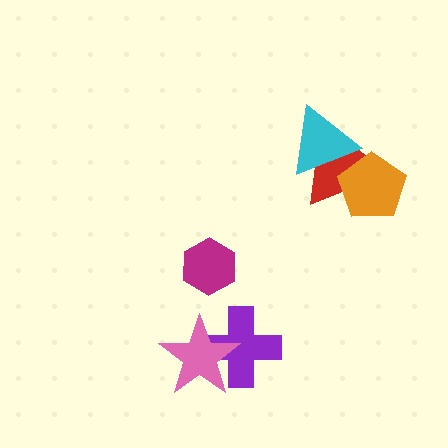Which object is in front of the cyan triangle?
The orange pentagon is in front of the cyan triangle.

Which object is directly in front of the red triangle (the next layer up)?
The cyan triangle is directly in front of the red triangle.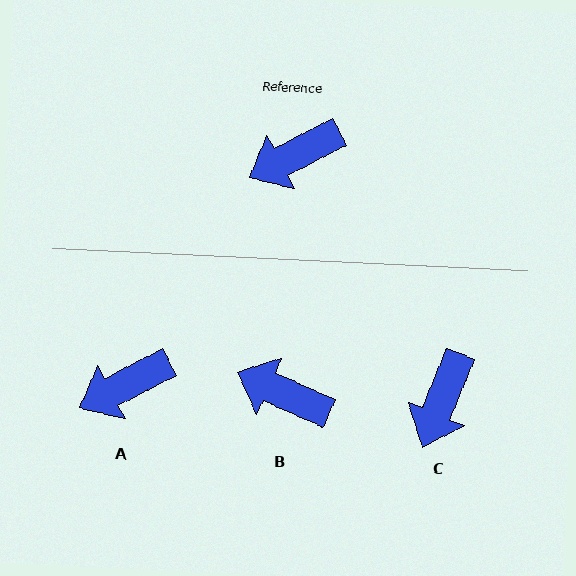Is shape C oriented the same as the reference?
No, it is off by about 41 degrees.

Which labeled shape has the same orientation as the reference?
A.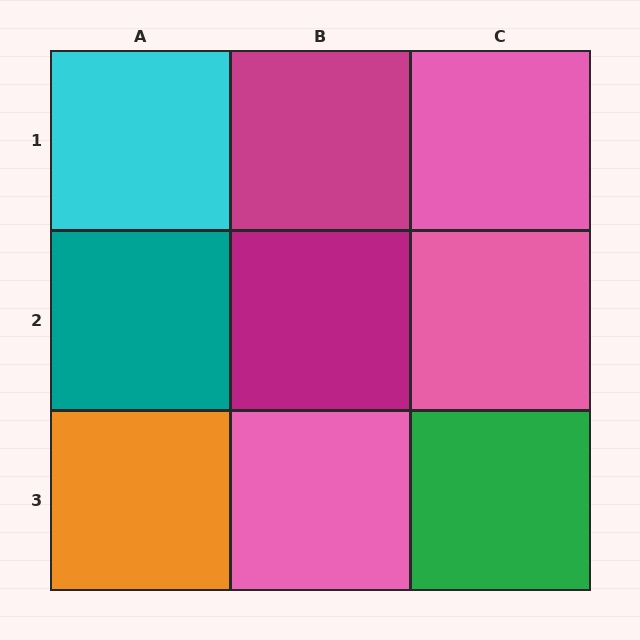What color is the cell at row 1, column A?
Cyan.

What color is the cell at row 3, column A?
Orange.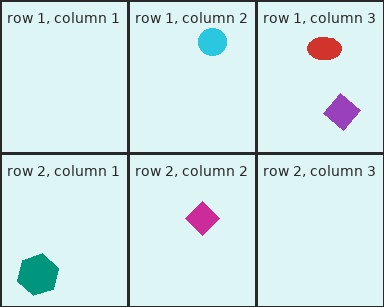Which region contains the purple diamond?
The row 1, column 3 region.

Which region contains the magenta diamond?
The row 2, column 2 region.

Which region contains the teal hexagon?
The row 2, column 1 region.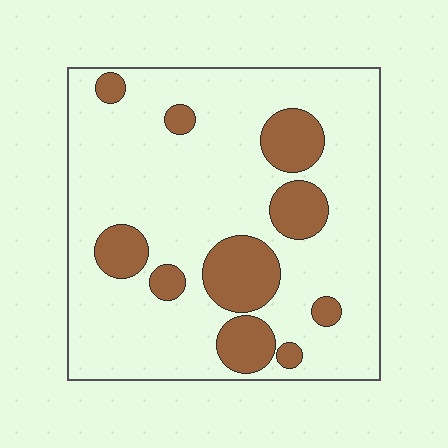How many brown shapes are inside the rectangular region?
10.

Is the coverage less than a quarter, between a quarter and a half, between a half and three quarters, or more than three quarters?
Less than a quarter.